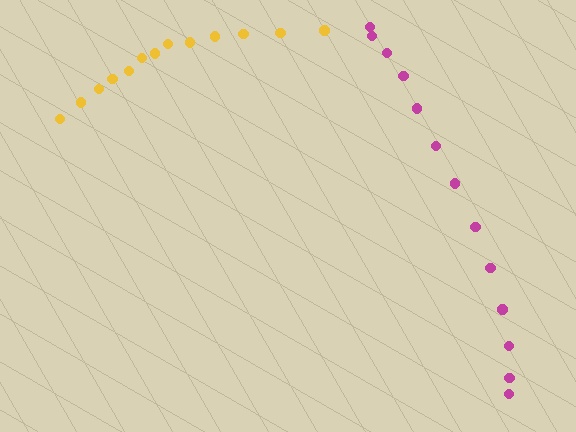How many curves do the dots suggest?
There are 2 distinct paths.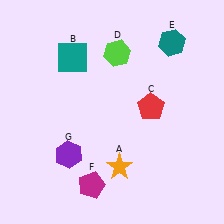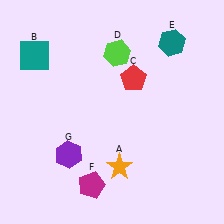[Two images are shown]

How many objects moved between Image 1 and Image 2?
2 objects moved between the two images.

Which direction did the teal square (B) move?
The teal square (B) moved left.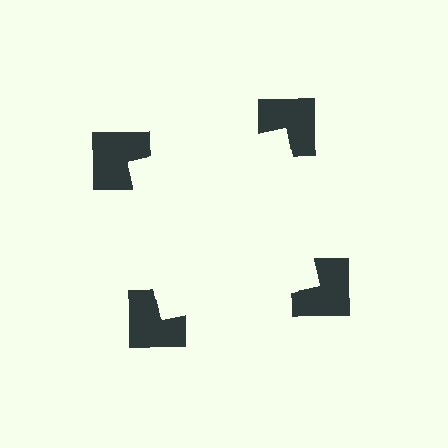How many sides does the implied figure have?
4 sides.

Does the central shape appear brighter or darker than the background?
It typically appears slightly brighter than the background, even though no actual brightness change is drawn.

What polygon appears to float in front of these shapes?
An illusory square — its edges are inferred from the aligned wedge cuts in the notched squares, not physically drawn.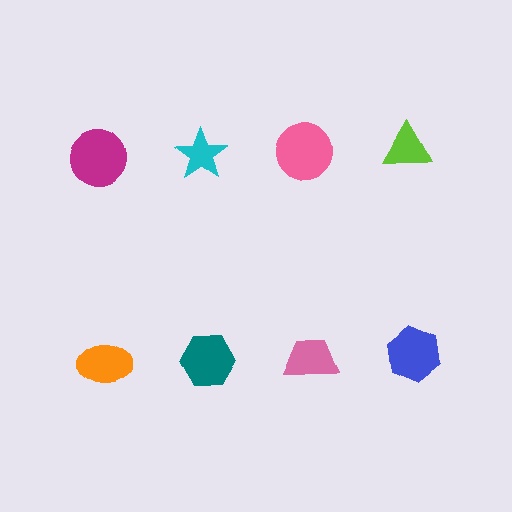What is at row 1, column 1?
A magenta circle.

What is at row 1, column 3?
A pink circle.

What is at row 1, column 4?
A lime triangle.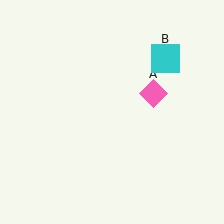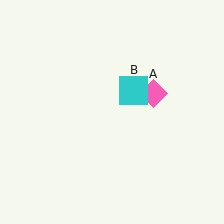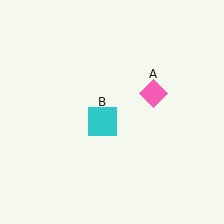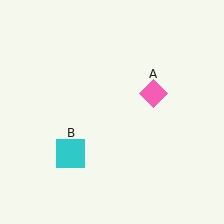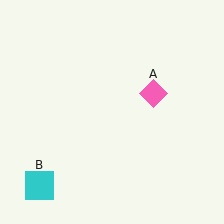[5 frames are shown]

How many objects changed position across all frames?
1 object changed position: cyan square (object B).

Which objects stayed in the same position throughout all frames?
Pink diamond (object A) remained stationary.